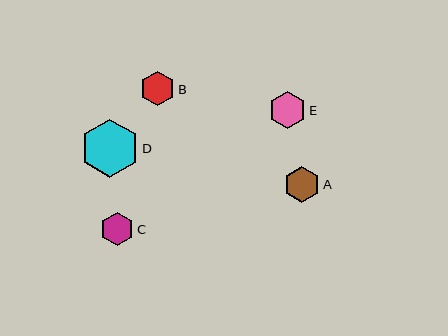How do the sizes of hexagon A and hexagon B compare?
Hexagon A and hexagon B are approximately the same size.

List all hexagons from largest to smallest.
From largest to smallest: D, E, A, B, C.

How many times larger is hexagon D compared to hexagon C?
Hexagon D is approximately 1.8 times the size of hexagon C.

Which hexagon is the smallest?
Hexagon C is the smallest with a size of approximately 33 pixels.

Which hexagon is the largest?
Hexagon D is the largest with a size of approximately 58 pixels.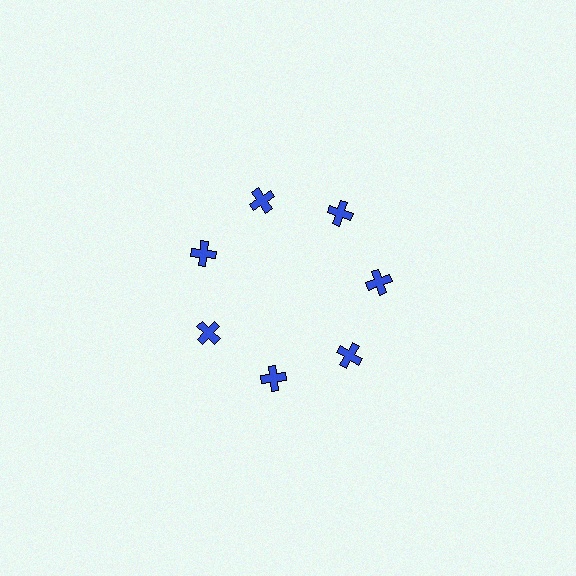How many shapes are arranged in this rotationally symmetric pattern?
There are 7 shapes, arranged in 7 groups of 1.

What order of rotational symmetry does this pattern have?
This pattern has 7-fold rotational symmetry.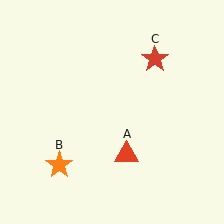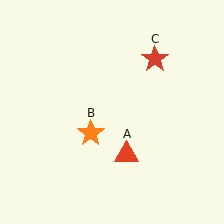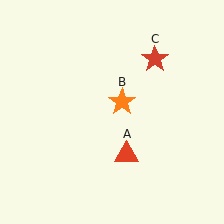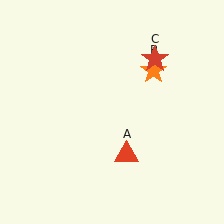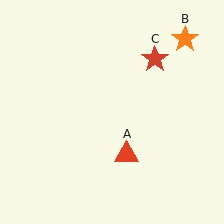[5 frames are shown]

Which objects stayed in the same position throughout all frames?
Red triangle (object A) and red star (object C) remained stationary.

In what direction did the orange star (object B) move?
The orange star (object B) moved up and to the right.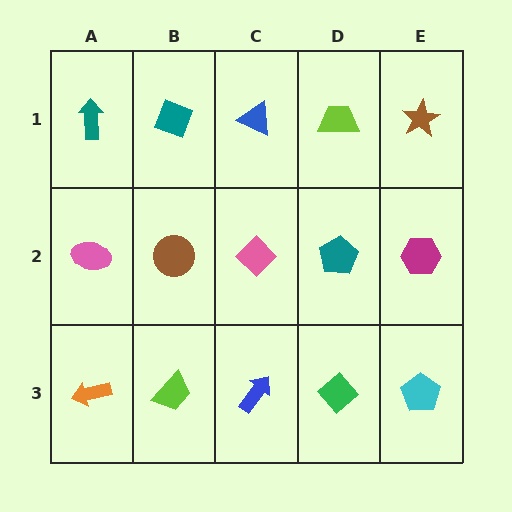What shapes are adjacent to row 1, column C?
A pink diamond (row 2, column C), a teal diamond (row 1, column B), a lime trapezoid (row 1, column D).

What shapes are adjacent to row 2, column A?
A teal arrow (row 1, column A), an orange arrow (row 3, column A), a brown circle (row 2, column B).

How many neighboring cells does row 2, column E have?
3.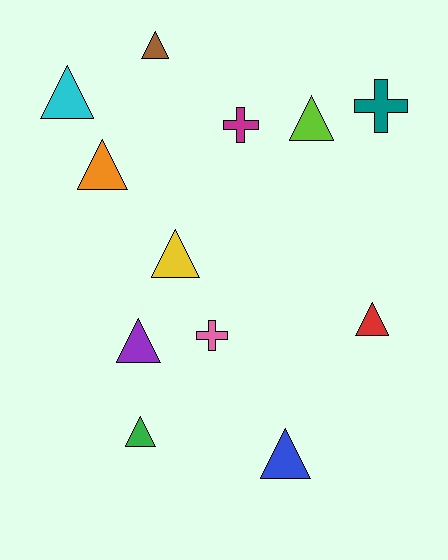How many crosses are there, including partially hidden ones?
There are 3 crosses.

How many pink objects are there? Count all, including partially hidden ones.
There is 1 pink object.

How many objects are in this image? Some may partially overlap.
There are 12 objects.